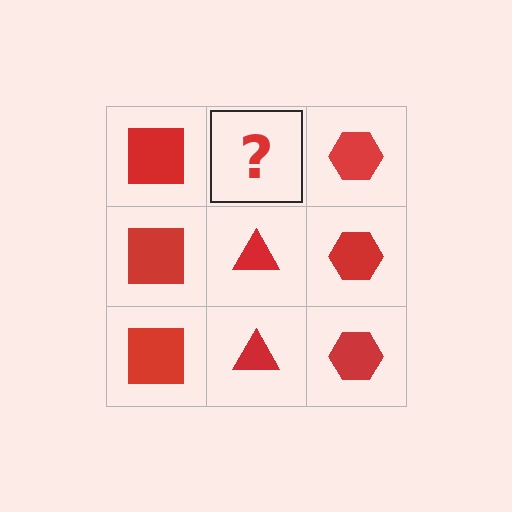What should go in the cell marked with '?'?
The missing cell should contain a red triangle.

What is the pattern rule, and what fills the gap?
The rule is that each column has a consistent shape. The gap should be filled with a red triangle.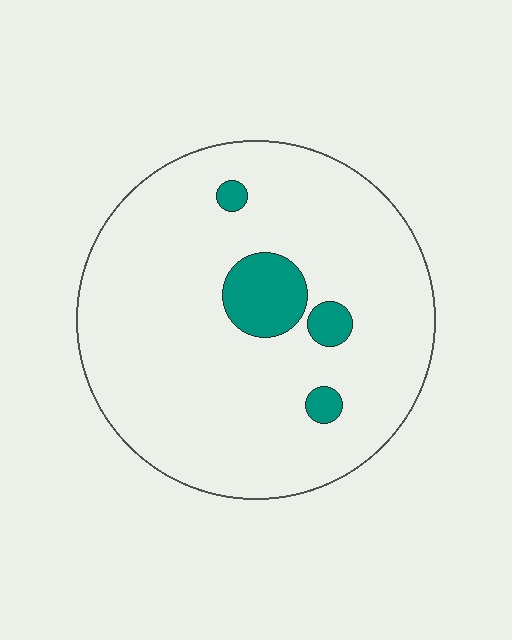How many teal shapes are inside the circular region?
4.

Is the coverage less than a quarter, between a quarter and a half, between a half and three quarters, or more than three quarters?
Less than a quarter.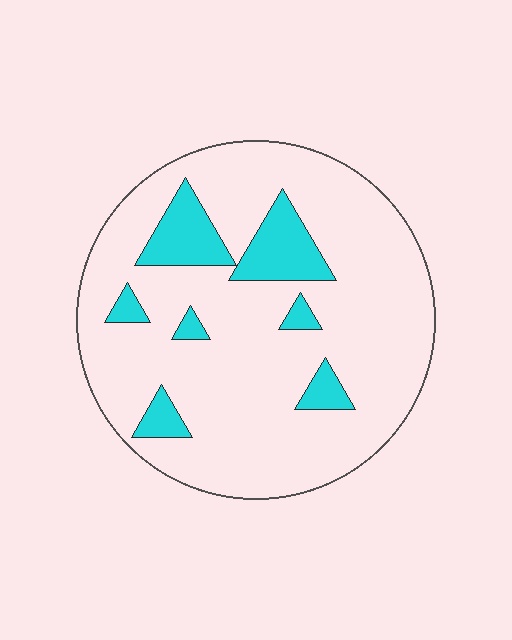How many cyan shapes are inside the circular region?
7.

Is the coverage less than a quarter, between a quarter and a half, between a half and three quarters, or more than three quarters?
Less than a quarter.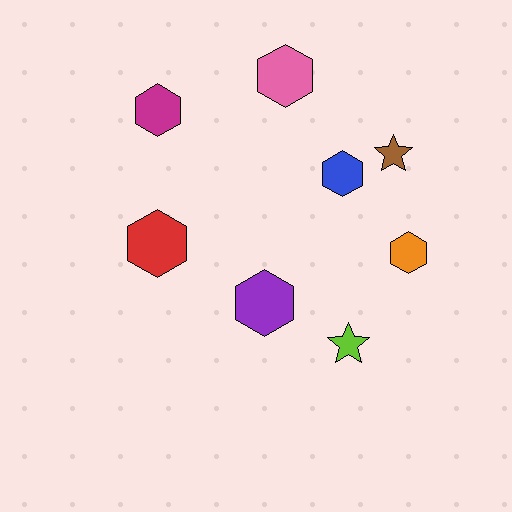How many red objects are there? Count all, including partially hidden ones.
There is 1 red object.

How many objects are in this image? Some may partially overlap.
There are 8 objects.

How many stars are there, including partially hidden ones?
There are 2 stars.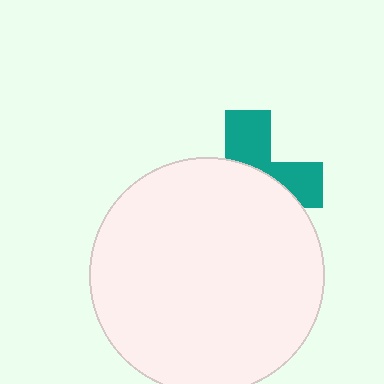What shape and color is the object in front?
The object in front is a white circle.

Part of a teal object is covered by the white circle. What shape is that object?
It is a cross.